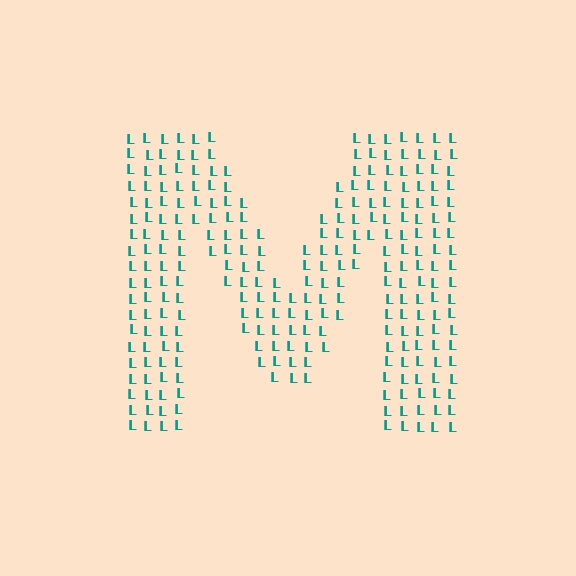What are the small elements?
The small elements are letter L's.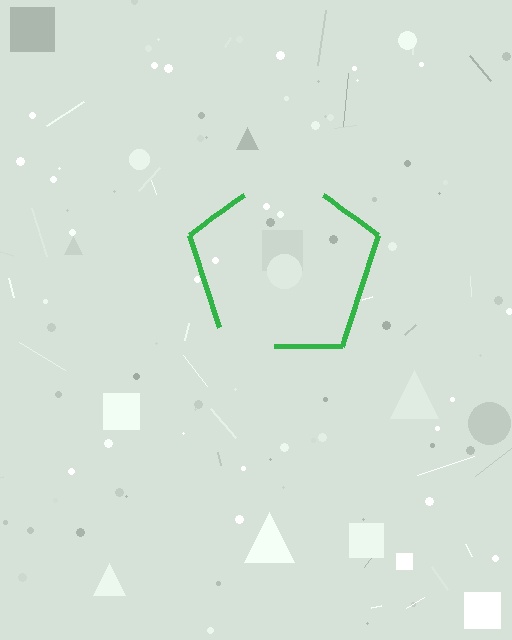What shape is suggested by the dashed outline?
The dashed outline suggests a pentagon.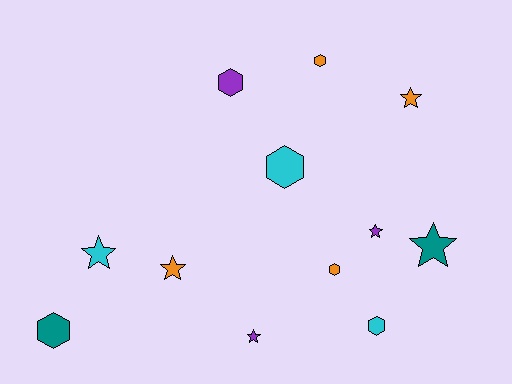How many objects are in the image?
There are 12 objects.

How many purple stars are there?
There are 2 purple stars.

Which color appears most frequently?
Orange, with 4 objects.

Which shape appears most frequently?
Star, with 6 objects.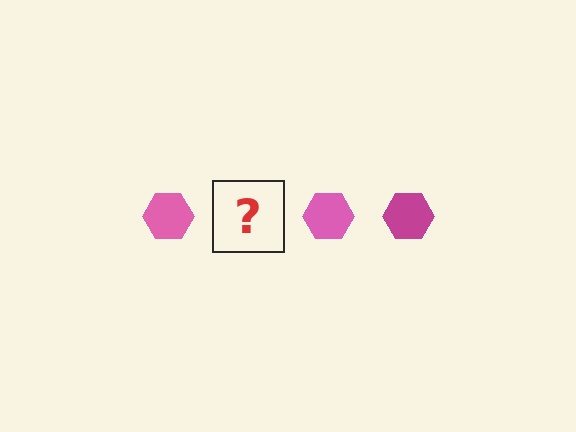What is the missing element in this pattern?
The missing element is a magenta hexagon.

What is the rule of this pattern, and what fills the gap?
The rule is that the pattern cycles through pink, magenta hexagons. The gap should be filled with a magenta hexagon.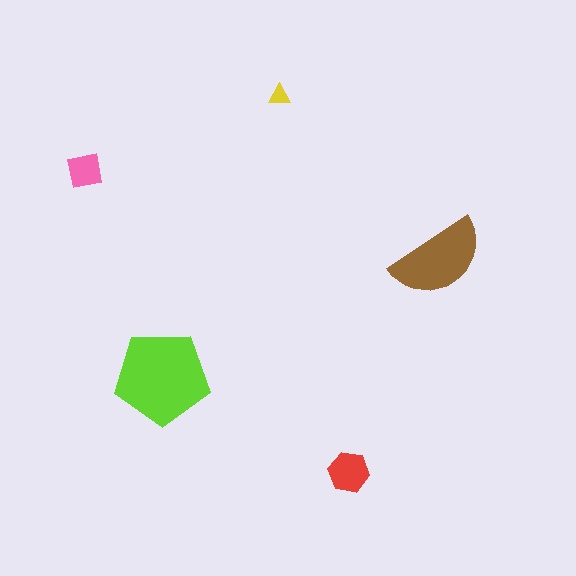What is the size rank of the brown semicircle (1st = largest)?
2nd.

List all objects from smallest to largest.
The yellow triangle, the pink square, the red hexagon, the brown semicircle, the lime pentagon.